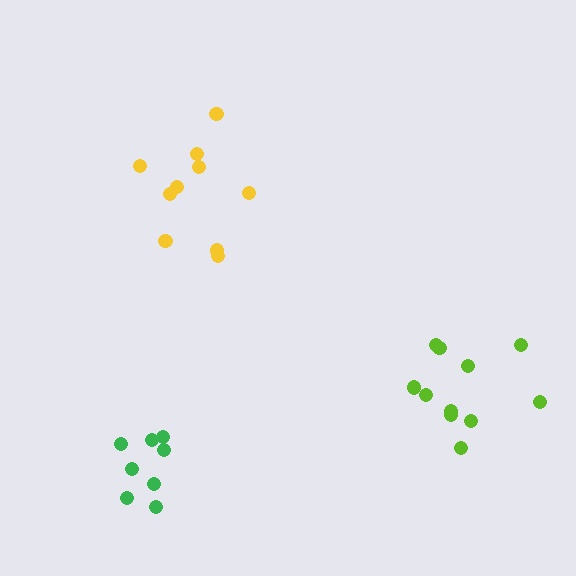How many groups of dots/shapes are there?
There are 3 groups.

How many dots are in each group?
Group 1: 10 dots, Group 2: 8 dots, Group 3: 11 dots (29 total).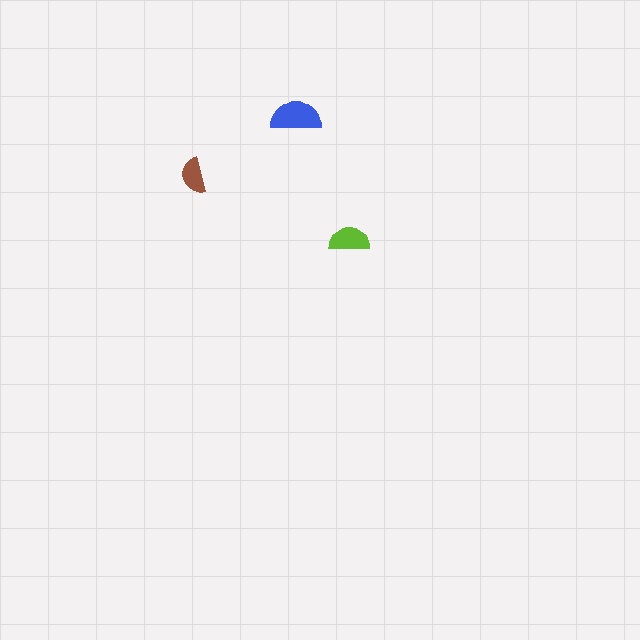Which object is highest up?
The blue semicircle is topmost.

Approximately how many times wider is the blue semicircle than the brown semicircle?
About 1.5 times wider.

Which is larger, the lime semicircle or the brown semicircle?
The lime one.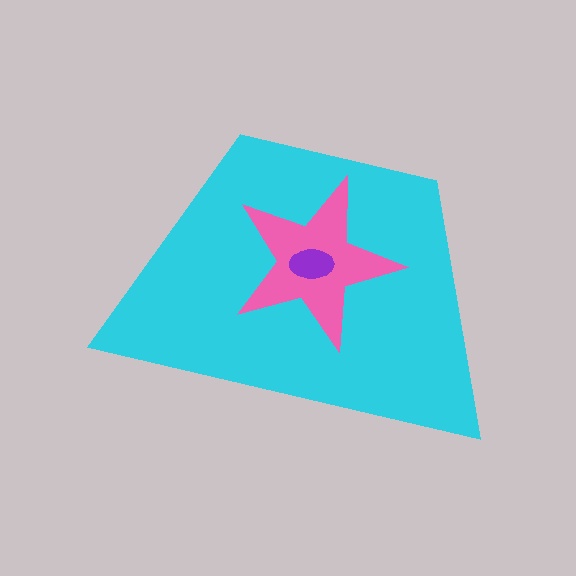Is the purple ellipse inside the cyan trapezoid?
Yes.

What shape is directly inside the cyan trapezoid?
The pink star.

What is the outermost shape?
The cyan trapezoid.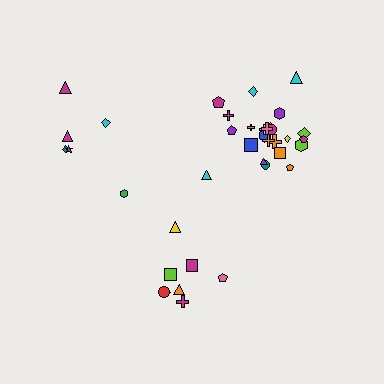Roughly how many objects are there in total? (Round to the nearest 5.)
Roughly 40 objects in total.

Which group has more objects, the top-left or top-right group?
The top-right group.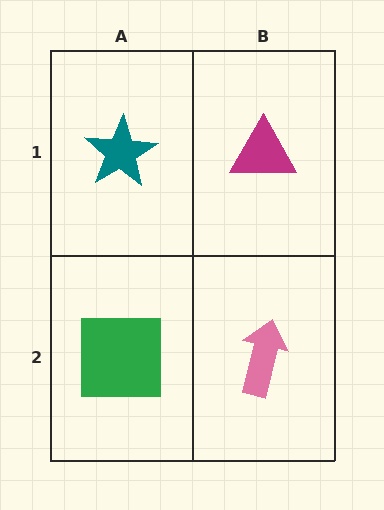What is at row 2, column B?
A pink arrow.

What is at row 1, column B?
A magenta triangle.